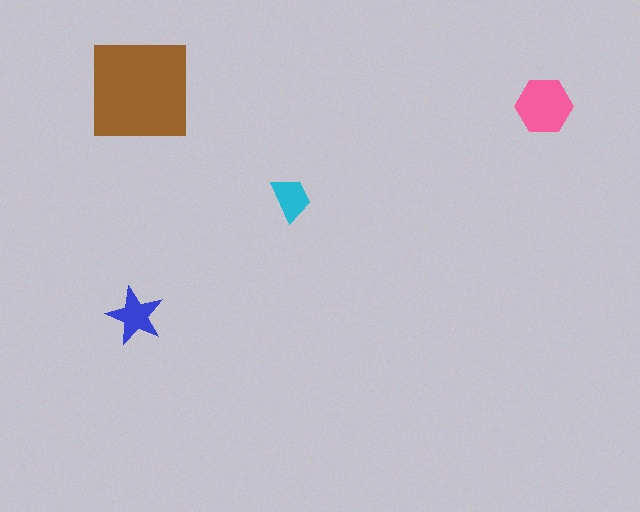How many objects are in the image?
There are 4 objects in the image.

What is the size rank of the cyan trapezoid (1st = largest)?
4th.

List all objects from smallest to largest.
The cyan trapezoid, the blue star, the pink hexagon, the brown square.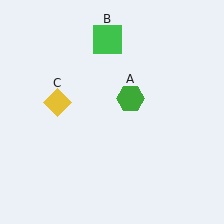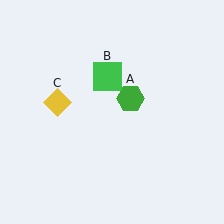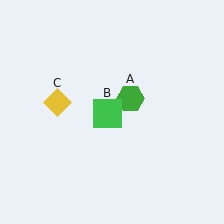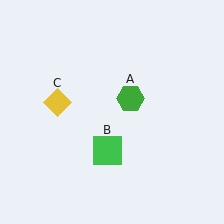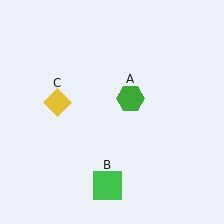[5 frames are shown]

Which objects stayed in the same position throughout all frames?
Green hexagon (object A) and yellow diamond (object C) remained stationary.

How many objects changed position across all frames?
1 object changed position: green square (object B).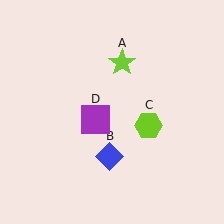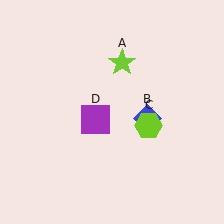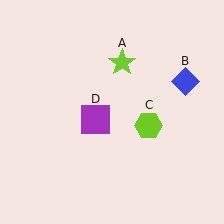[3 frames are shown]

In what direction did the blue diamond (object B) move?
The blue diamond (object B) moved up and to the right.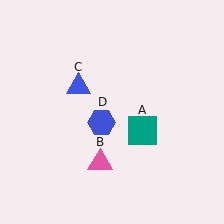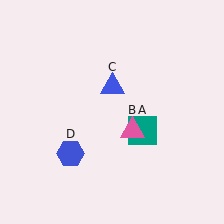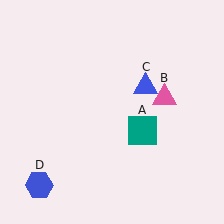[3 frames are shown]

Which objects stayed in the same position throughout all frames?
Teal square (object A) remained stationary.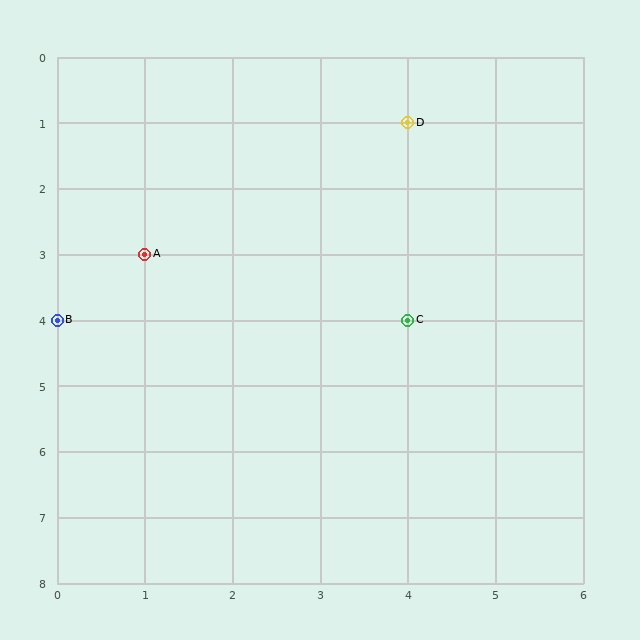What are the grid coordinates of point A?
Point A is at grid coordinates (1, 3).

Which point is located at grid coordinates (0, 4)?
Point B is at (0, 4).